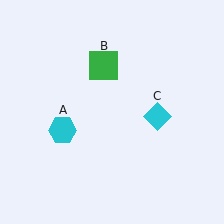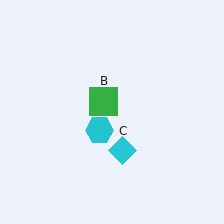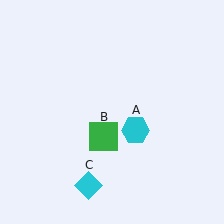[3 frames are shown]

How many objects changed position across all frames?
3 objects changed position: cyan hexagon (object A), green square (object B), cyan diamond (object C).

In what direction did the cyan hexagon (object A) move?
The cyan hexagon (object A) moved right.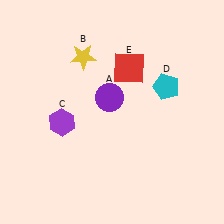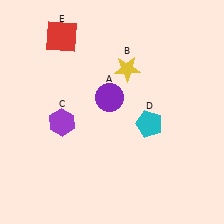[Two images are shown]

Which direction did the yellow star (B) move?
The yellow star (B) moved right.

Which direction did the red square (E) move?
The red square (E) moved left.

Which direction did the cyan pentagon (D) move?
The cyan pentagon (D) moved down.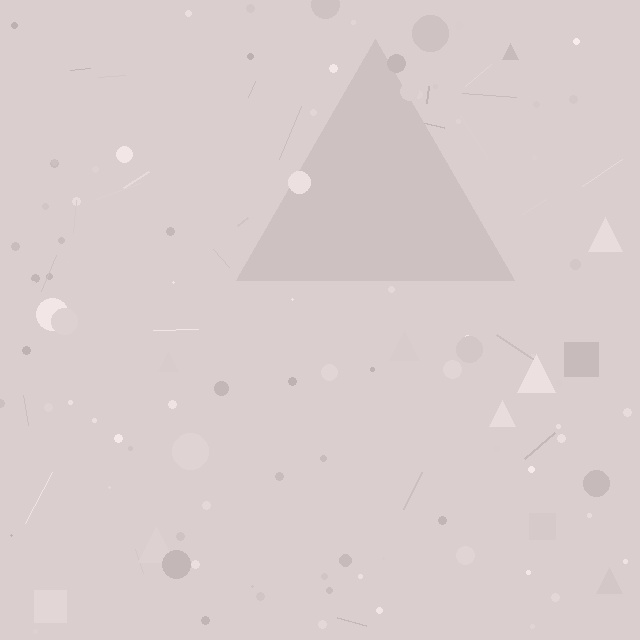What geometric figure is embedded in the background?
A triangle is embedded in the background.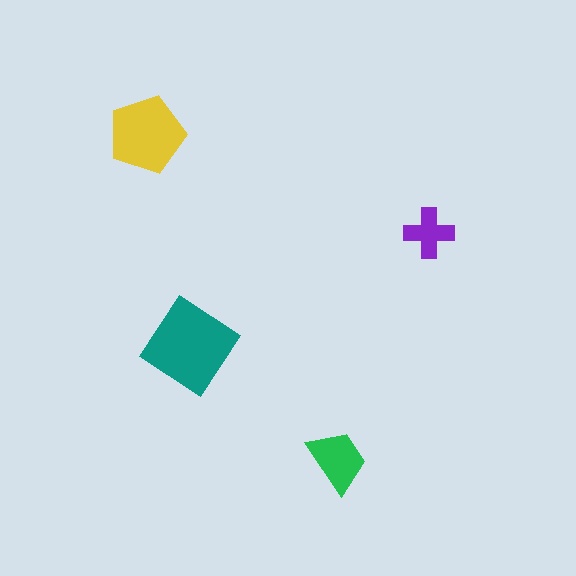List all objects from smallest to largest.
The purple cross, the green trapezoid, the yellow pentagon, the teal diamond.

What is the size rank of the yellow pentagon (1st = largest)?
2nd.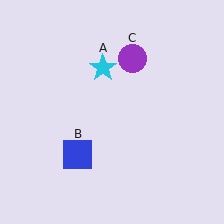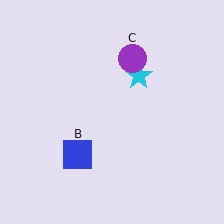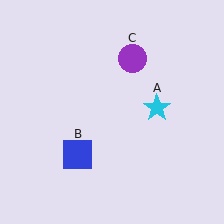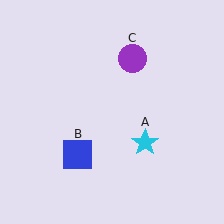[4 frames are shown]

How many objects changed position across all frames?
1 object changed position: cyan star (object A).